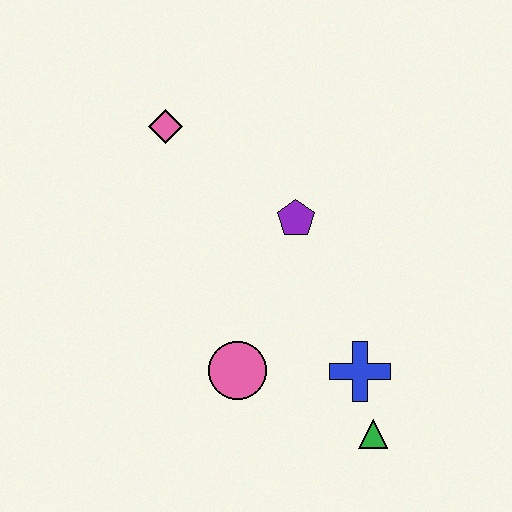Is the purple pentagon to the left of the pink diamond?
No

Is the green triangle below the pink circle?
Yes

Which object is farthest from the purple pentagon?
The green triangle is farthest from the purple pentagon.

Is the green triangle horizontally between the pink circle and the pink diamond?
No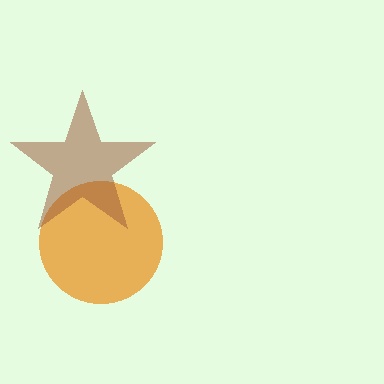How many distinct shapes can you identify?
There are 2 distinct shapes: an orange circle, a brown star.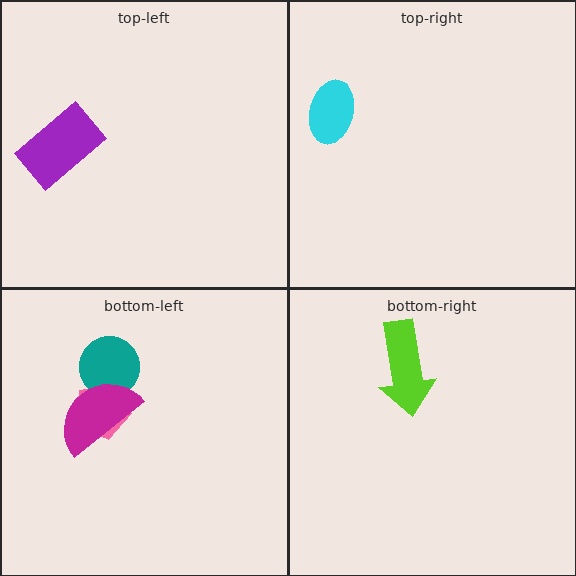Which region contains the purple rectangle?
The top-left region.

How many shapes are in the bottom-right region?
1.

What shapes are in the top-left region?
The purple rectangle.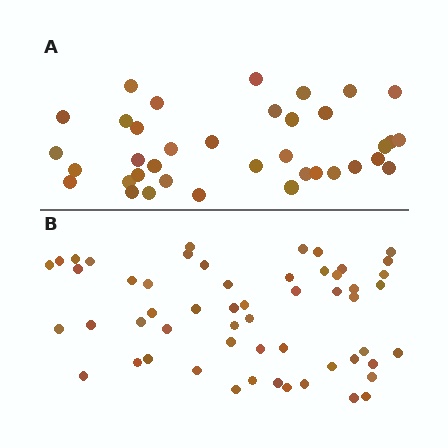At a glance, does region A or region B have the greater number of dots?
Region B (the bottom region) has more dots.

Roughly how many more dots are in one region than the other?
Region B has approximately 20 more dots than region A.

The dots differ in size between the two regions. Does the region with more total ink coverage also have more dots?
No. Region A has more total ink coverage because its dots are larger, but region B actually contains more individual dots. Total area can be misleading — the number of items is what matters here.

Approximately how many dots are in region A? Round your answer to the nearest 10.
About 40 dots. (The exact count is 37, which rounds to 40.)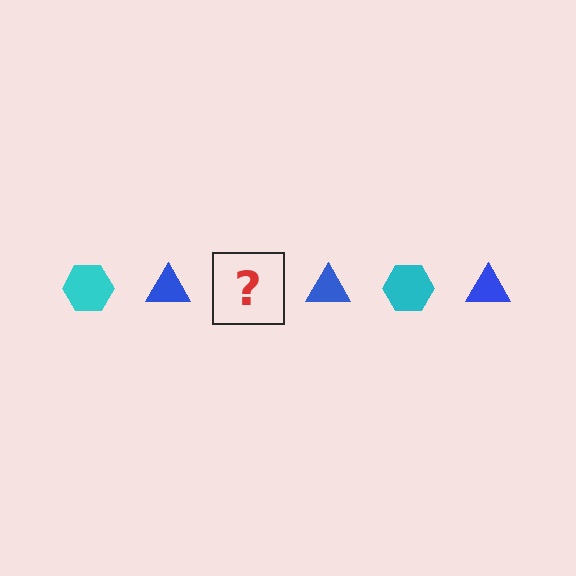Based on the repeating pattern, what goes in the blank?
The blank should be a cyan hexagon.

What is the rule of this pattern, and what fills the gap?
The rule is that the pattern alternates between cyan hexagon and blue triangle. The gap should be filled with a cyan hexagon.